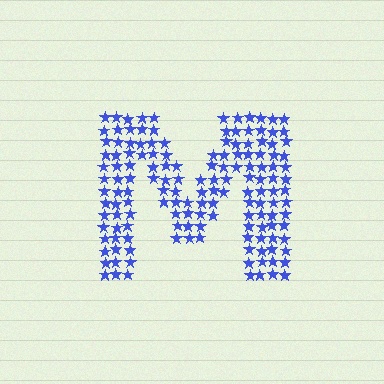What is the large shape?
The large shape is the letter M.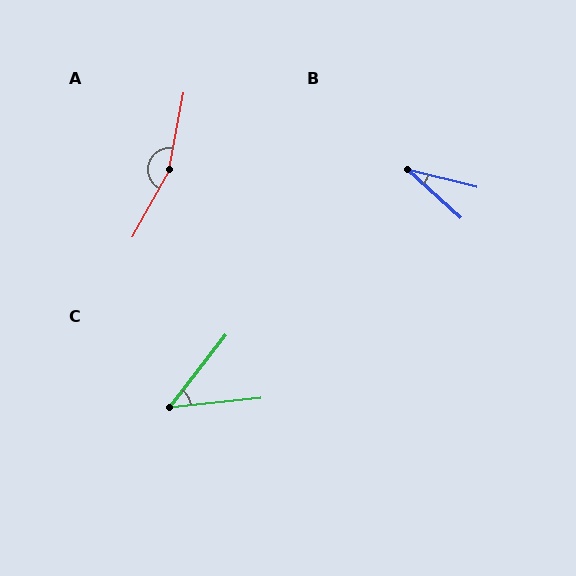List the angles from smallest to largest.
B (28°), C (47°), A (162°).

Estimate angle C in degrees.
Approximately 47 degrees.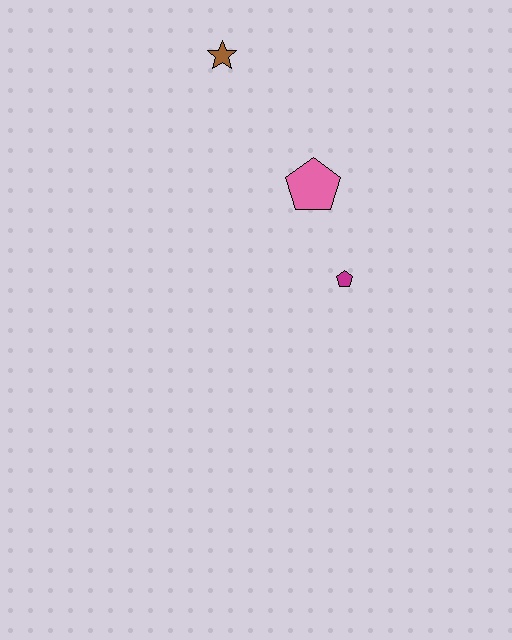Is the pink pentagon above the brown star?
No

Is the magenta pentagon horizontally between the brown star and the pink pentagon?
No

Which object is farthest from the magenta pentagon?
The brown star is farthest from the magenta pentagon.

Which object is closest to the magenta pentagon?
The pink pentagon is closest to the magenta pentagon.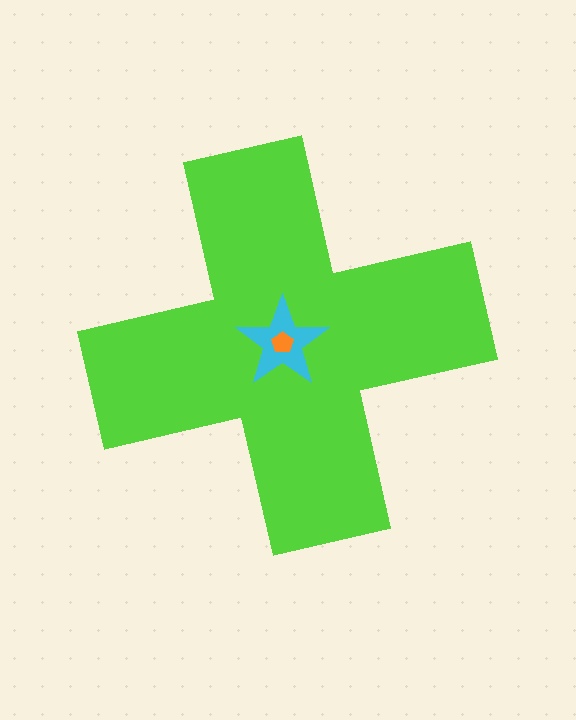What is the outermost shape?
The lime cross.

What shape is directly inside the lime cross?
The cyan star.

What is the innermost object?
The orange pentagon.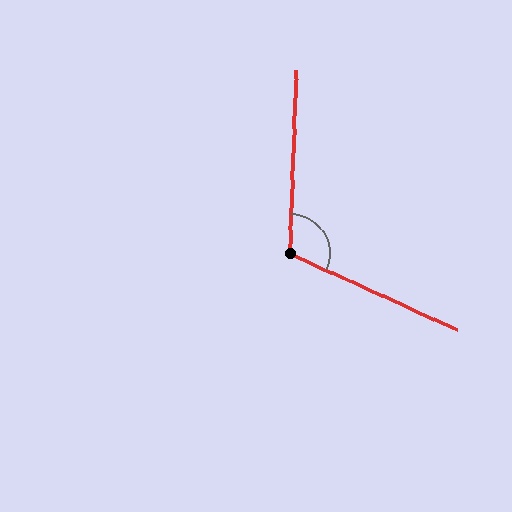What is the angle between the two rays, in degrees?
Approximately 113 degrees.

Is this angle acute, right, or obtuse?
It is obtuse.